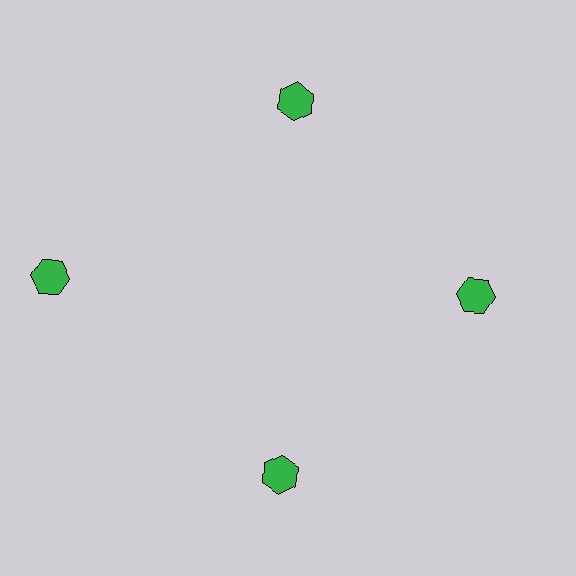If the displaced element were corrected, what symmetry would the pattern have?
It would have 4-fold rotational symmetry — the pattern would map onto itself every 90 degrees.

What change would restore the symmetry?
The symmetry would be restored by moving it inward, back onto the ring so that all 4 hexagons sit at equal angles and equal distance from the center.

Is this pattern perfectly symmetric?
No. The 4 green hexagons are arranged in a ring, but one element near the 9 o'clock position is pushed outward from the center, breaking the 4-fold rotational symmetry.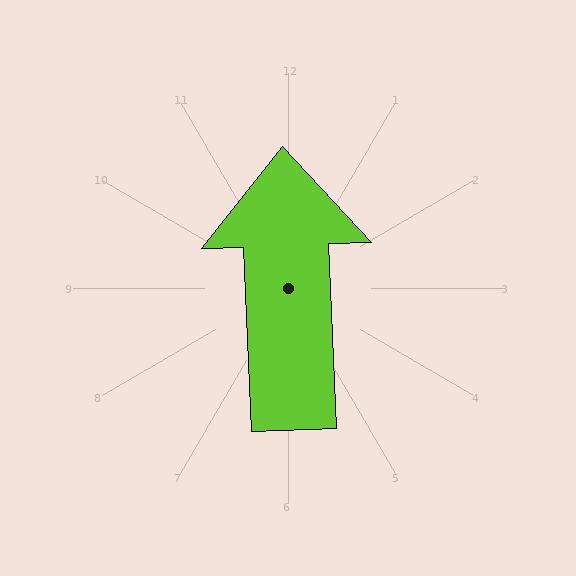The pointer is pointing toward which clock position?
Roughly 12 o'clock.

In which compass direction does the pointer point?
North.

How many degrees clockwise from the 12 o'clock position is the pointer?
Approximately 358 degrees.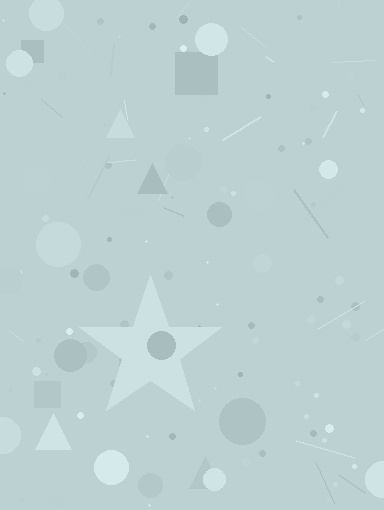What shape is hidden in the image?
A star is hidden in the image.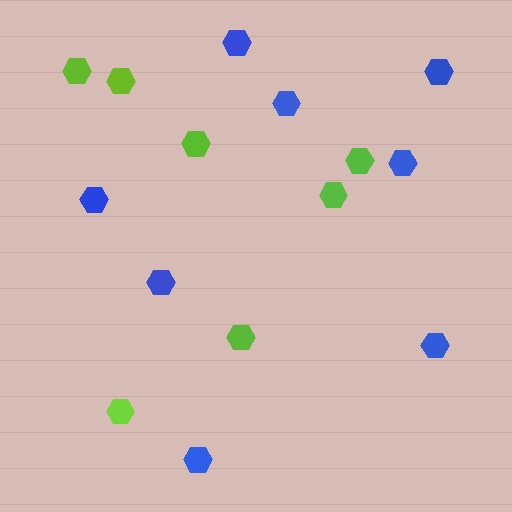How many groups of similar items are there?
There are 2 groups: one group of lime hexagons (7) and one group of blue hexagons (8).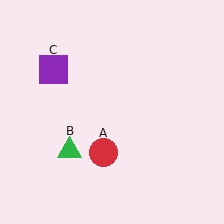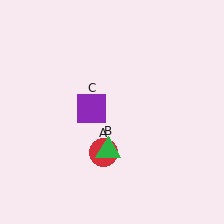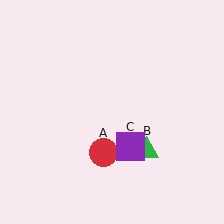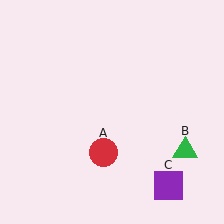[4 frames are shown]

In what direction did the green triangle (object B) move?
The green triangle (object B) moved right.